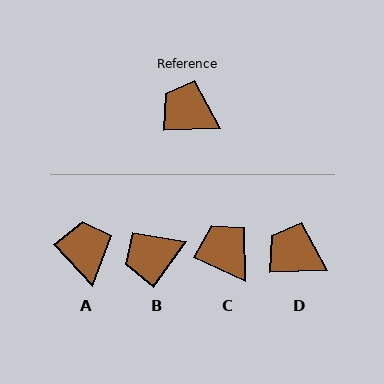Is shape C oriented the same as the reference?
No, it is off by about 27 degrees.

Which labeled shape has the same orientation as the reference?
D.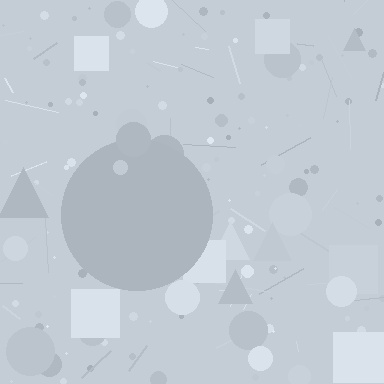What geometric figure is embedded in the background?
A circle is embedded in the background.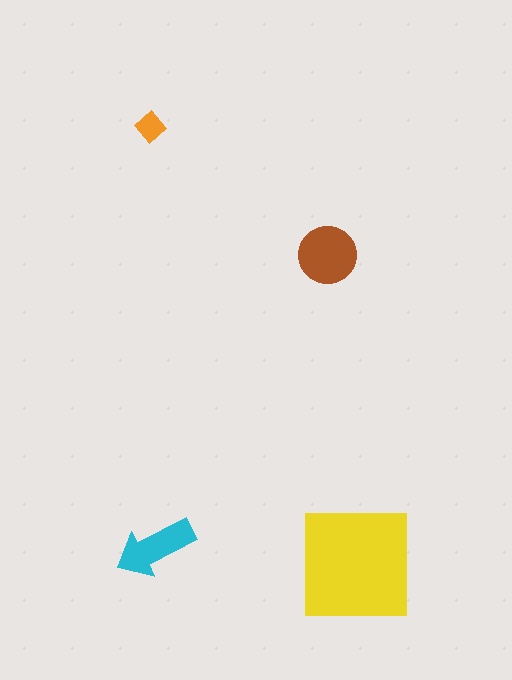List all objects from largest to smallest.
The yellow square, the brown circle, the cyan arrow, the orange diamond.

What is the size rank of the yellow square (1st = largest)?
1st.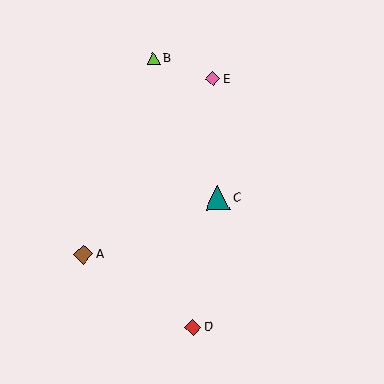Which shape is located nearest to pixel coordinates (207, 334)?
The red diamond (labeled D) at (193, 327) is nearest to that location.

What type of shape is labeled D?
Shape D is a red diamond.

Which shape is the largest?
The teal triangle (labeled C) is the largest.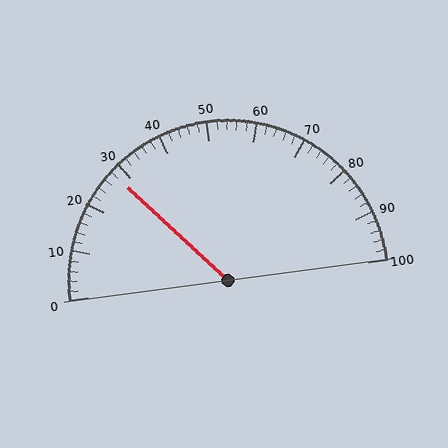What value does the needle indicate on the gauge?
The needle indicates approximately 28.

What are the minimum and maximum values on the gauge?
The gauge ranges from 0 to 100.